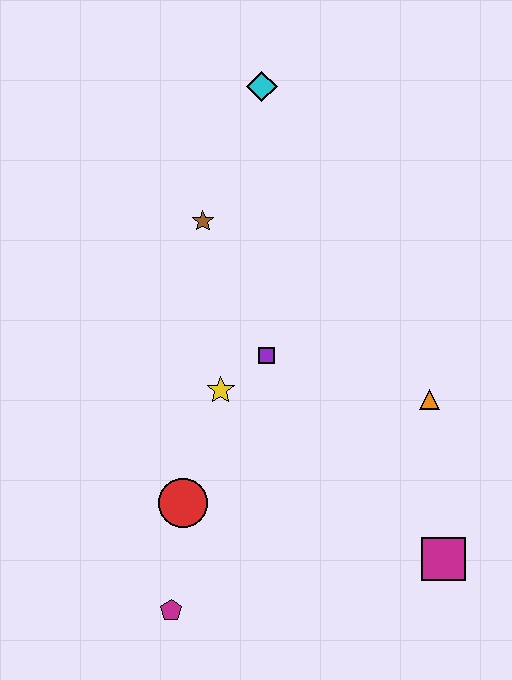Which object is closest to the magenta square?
The orange triangle is closest to the magenta square.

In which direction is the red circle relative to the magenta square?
The red circle is to the left of the magenta square.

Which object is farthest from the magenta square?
The cyan diamond is farthest from the magenta square.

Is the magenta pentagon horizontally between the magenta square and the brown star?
No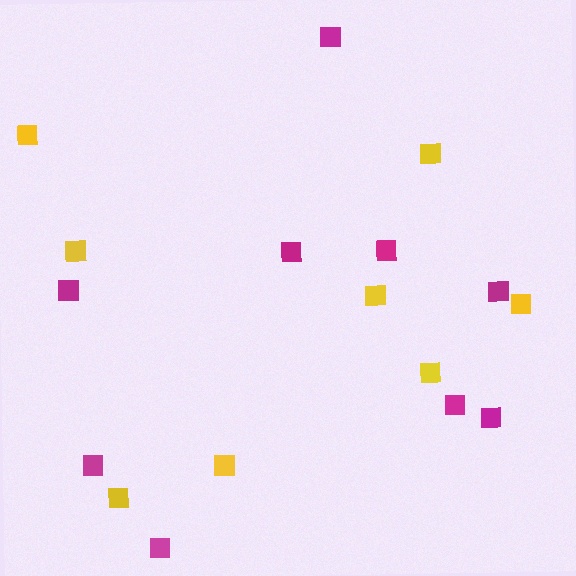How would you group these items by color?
There are 2 groups: one group of yellow squares (8) and one group of magenta squares (9).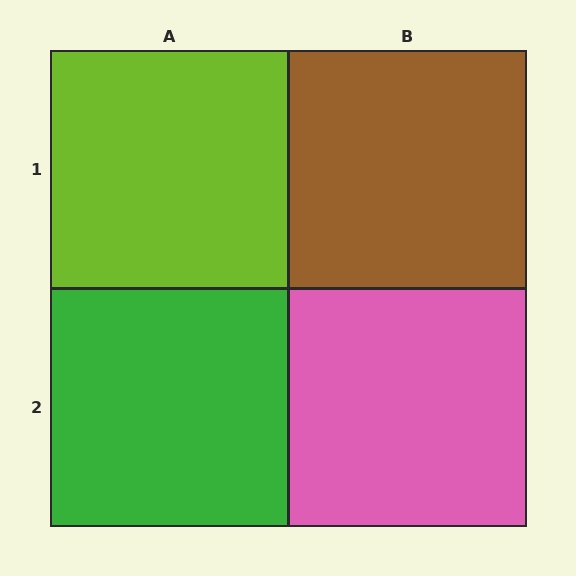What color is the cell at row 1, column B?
Brown.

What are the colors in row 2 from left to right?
Green, pink.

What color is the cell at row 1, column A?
Lime.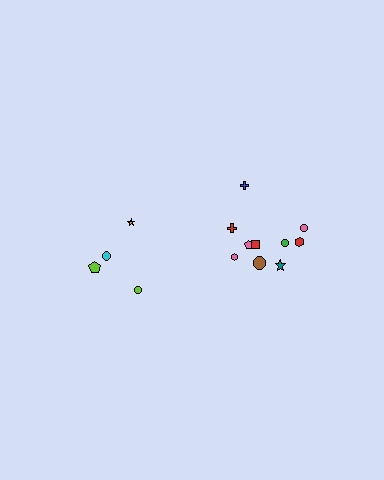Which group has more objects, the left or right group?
The right group.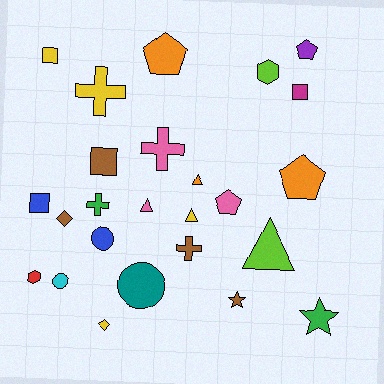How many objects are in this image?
There are 25 objects.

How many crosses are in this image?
There are 4 crosses.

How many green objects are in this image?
There are 2 green objects.